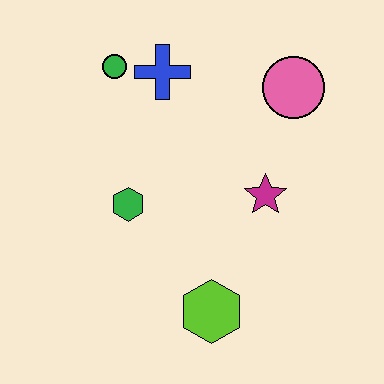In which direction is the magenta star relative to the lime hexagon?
The magenta star is above the lime hexagon.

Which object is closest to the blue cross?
The green circle is closest to the blue cross.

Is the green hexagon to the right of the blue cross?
No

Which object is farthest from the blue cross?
The lime hexagon is farthest from the blue cross.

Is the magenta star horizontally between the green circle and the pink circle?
Yes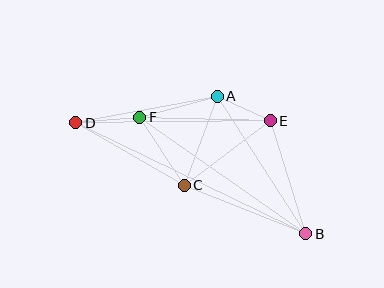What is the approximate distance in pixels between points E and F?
The distance between E and F is approximately 131 pixels.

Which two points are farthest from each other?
Points B and D are farthest from each other.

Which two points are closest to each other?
Points A and E are closest to each other.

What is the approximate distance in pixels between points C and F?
The distance between C and F is approximately 81 pixels.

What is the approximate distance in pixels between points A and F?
The distance between A and F is approximately 81 pixels.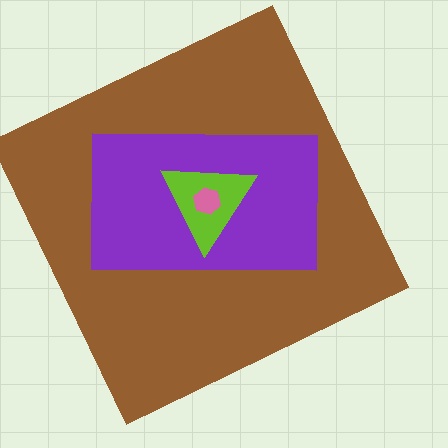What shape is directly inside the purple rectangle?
The lime triangle.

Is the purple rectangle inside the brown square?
Yes.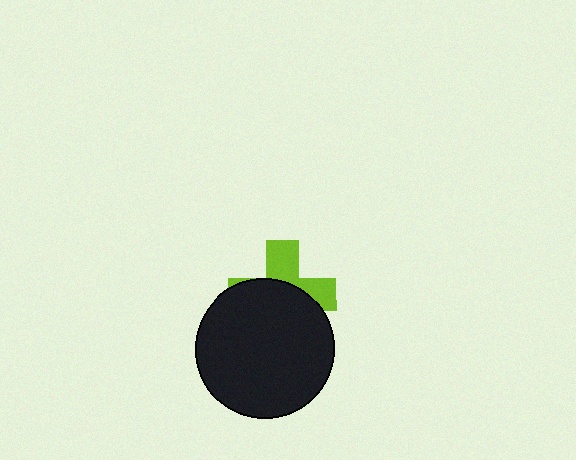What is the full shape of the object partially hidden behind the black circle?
The partially hidden object is a lime cross.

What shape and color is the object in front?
The object in front is a black circle.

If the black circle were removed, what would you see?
You would see the complete lime cross.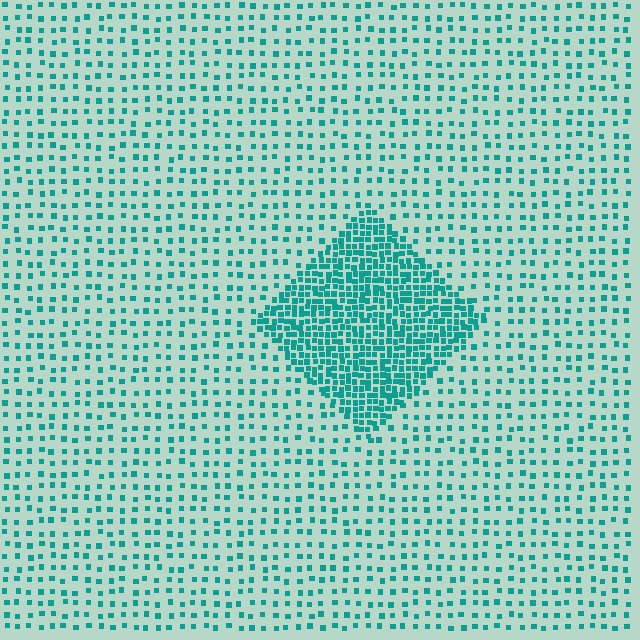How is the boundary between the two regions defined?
The boundary is defined by a change in element density (approximately 3.0x ratio). All elements are the same color, size, and shape.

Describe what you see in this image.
The image contains small teal elements arranged at two different densities. A diamond-shaped region is visible where the elements are more densely packed than the surrounding area.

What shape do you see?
I see a diamond.